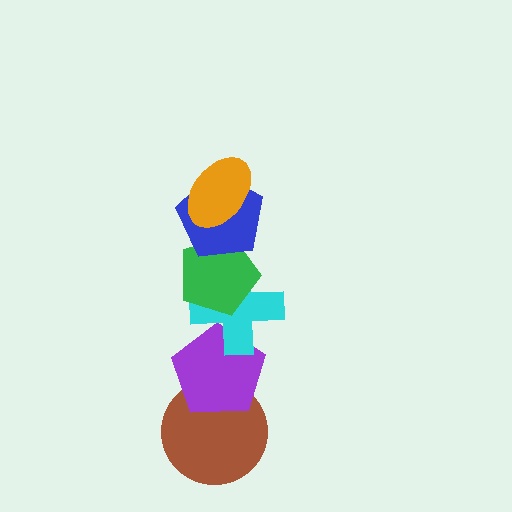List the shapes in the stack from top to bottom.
From top to bottom: the orange ellipse, the blue pentagon, the green pentagon, the cyan cross, the purple pentagon, the brown circle.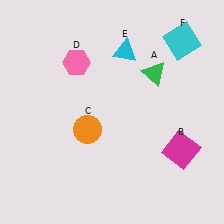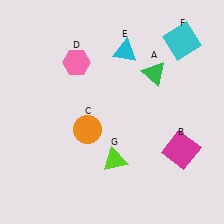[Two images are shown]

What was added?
A lime triangle (G) was added in Image 2.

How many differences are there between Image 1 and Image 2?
There is 1 difference between the two images.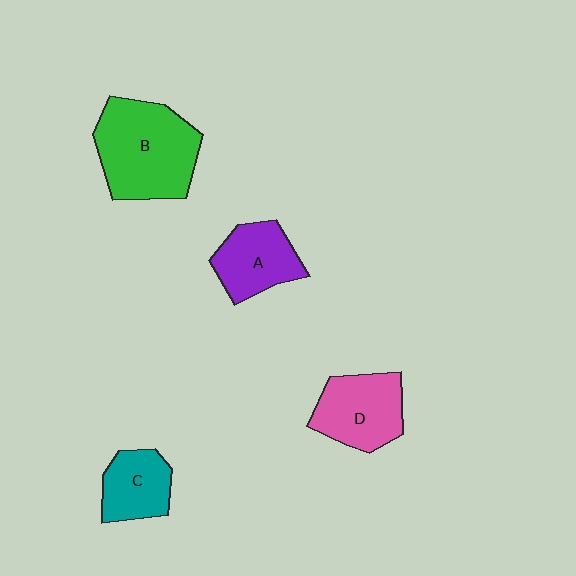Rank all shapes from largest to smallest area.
From largest to smallest: B (green), D (pink), A (purple), C (teal).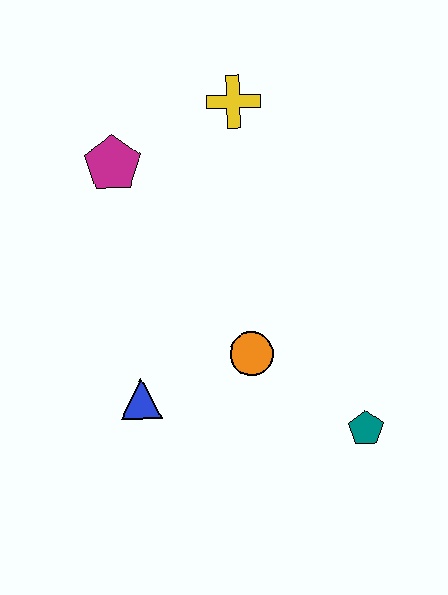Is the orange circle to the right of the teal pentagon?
No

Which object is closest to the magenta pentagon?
The yellow cross is closest to the magenta pentagon.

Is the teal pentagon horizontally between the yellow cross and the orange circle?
No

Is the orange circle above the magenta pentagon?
No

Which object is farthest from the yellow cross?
The teal pentagon is farthest from the yellow cross.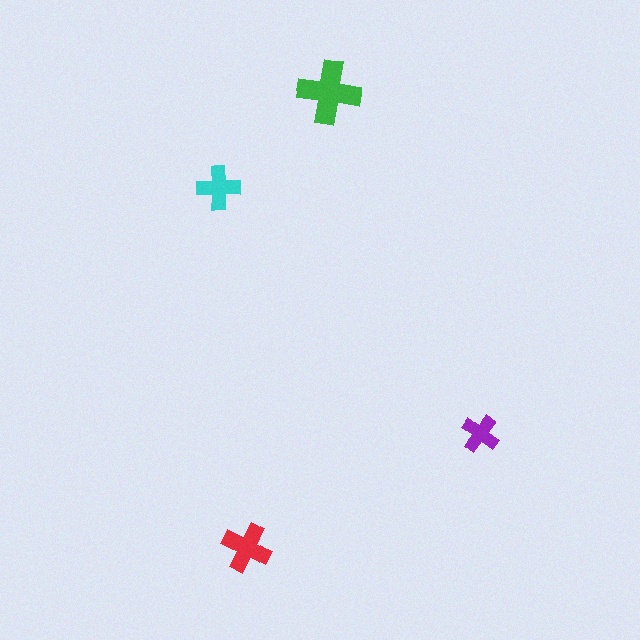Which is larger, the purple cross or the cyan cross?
The cyan one.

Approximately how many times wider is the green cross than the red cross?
About 1.5 times wider.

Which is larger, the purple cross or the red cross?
The red one.